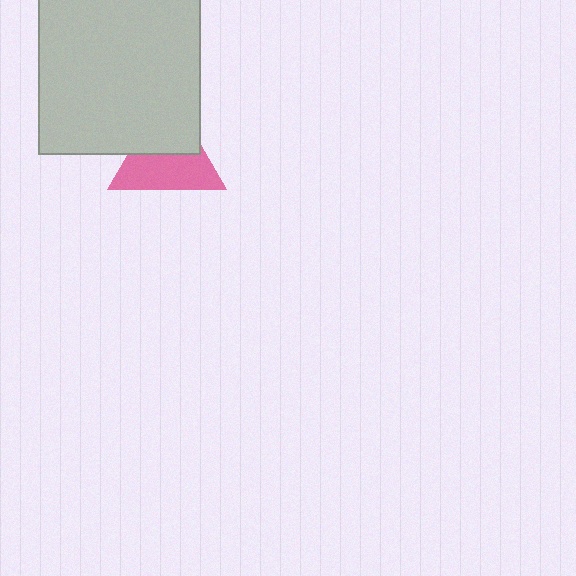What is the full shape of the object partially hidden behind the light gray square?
The partially hidden object is a pink triangle.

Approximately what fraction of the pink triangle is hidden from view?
Roughly 44% of the pink triangle is hidden behind the light gray square.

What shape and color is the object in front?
The object in front is a light gray square.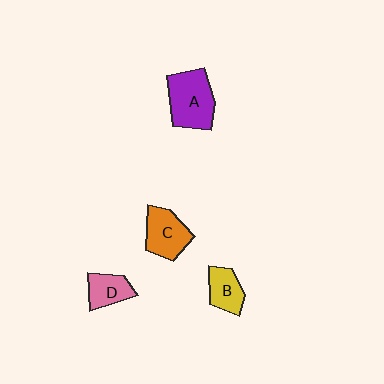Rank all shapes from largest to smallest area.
From largest to smallest: A (purple), C (orange), B (yellow), D (pink).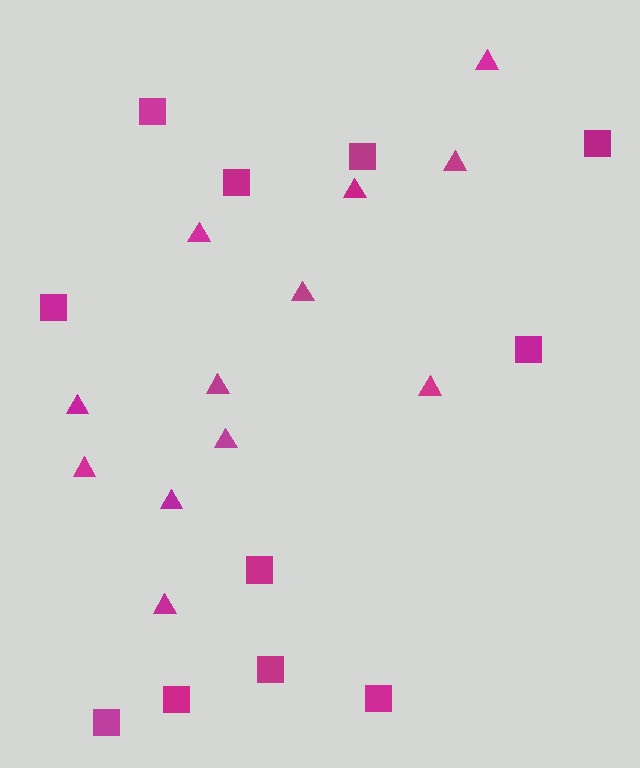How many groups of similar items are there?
There are 2 groups: one group of squares (11) and one group of triangles (12).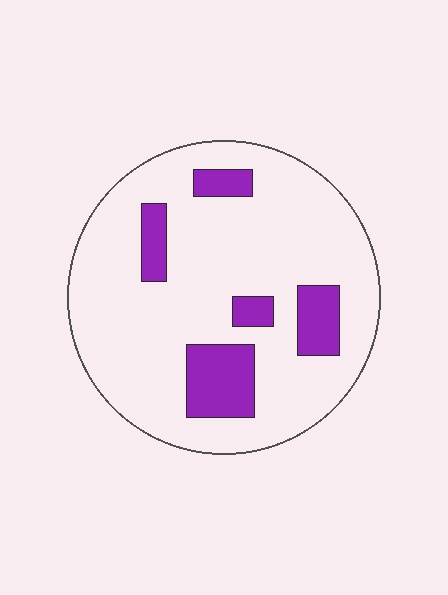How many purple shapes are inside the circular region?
5.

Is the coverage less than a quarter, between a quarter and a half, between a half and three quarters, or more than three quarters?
Less than a quarter.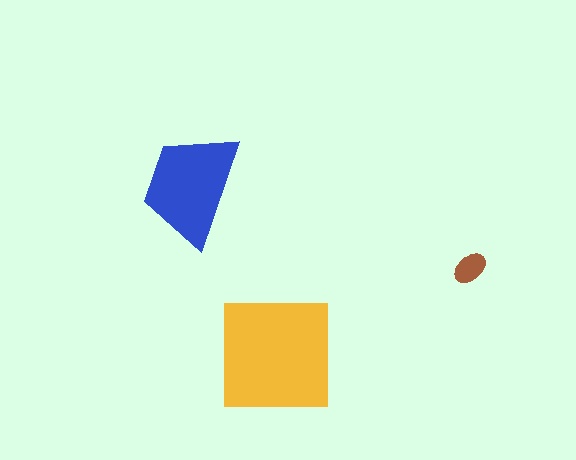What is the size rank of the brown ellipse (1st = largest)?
3rd.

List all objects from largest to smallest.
The yellow square, the blue trapezoid, the brown ellipse.